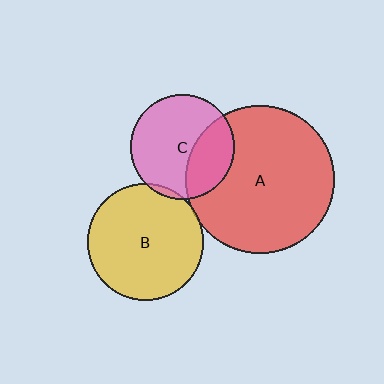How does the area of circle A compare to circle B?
Approximately 1.6 times.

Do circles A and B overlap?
Yes.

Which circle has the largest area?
Circle A (red).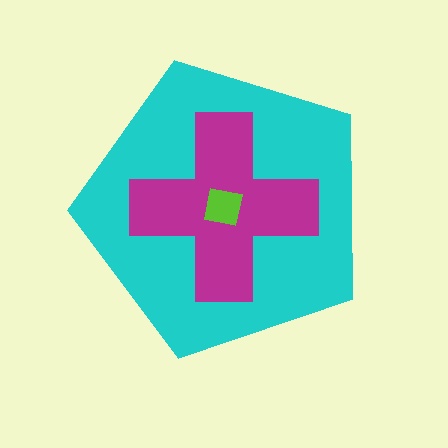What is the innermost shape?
The lime square.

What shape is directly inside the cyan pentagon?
The magenta cross.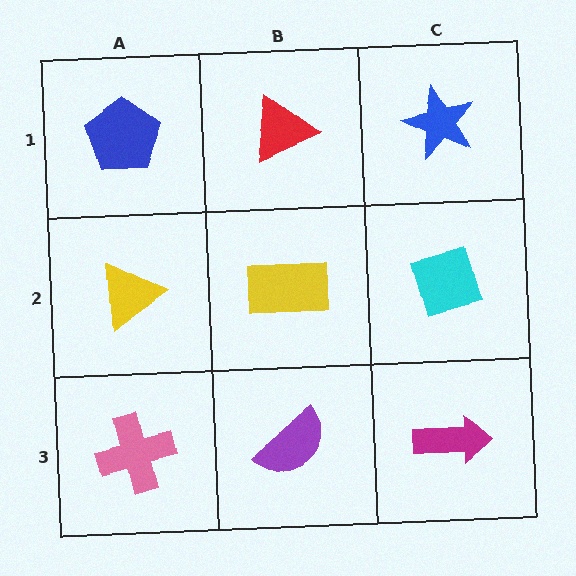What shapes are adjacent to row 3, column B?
A yellow rectangle (row 2, column B), a pink cross (row 3, column A), a magenta arrow (row 3, column C).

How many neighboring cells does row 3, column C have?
2.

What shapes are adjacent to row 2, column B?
A red triangle (row 1, column B), a purple semicircle (row 3, column B), a yellow triangle (row 2, column A), a cyan diamond (row 2, column C).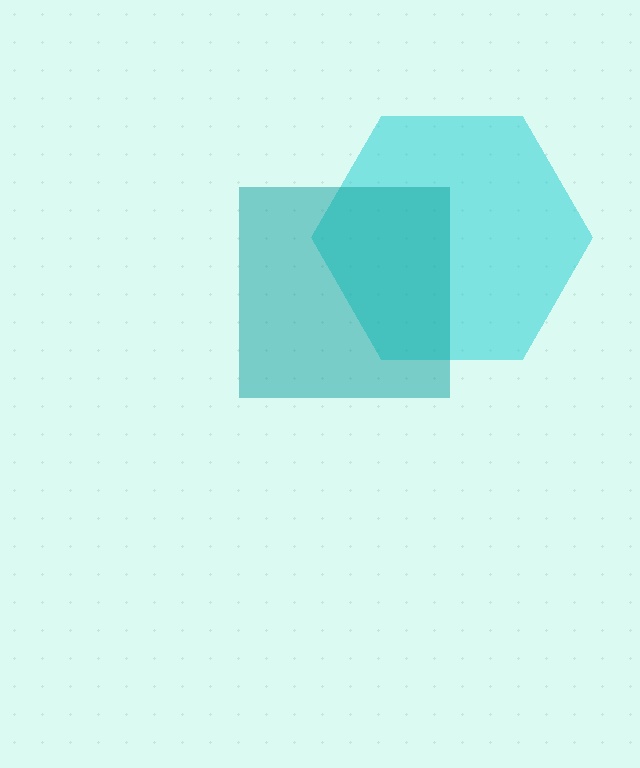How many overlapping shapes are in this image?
There are 2 overlapping shapes in the image.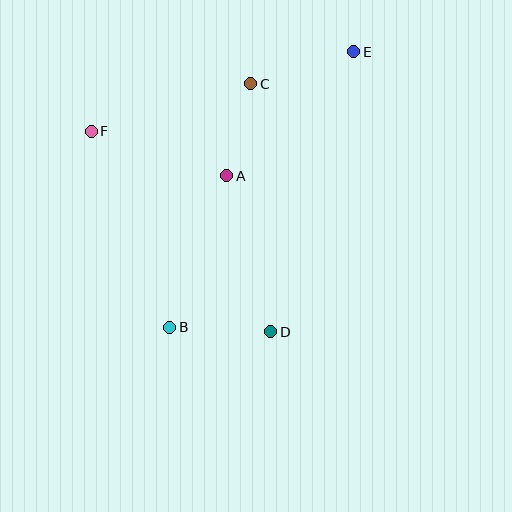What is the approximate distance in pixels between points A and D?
The distance between A and D is approximately 162 pixels.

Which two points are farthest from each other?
Points B and E are farthest from each other.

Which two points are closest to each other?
Points A and C are closest to each other.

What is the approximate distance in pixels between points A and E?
The distance between A and E is approximately 177 pixels.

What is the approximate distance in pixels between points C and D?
The distance between C and D is approximately 249 pixels.